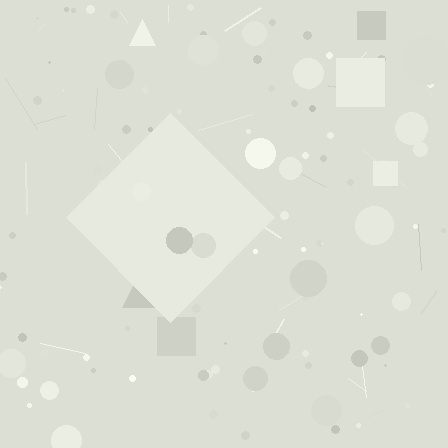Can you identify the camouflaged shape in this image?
The camouflaged shape is a diamond.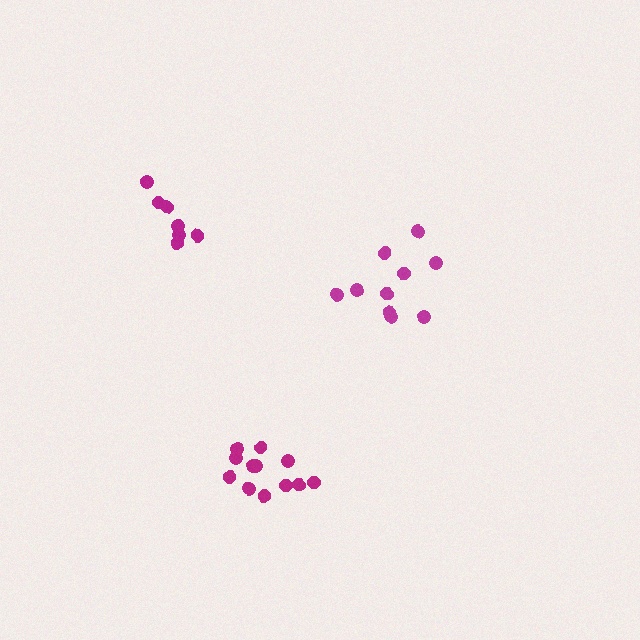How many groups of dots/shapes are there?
There are 3 groups.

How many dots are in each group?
Group 1: 10 dots, Group 2: 12 dots, Group 3: 7 dots (29 total).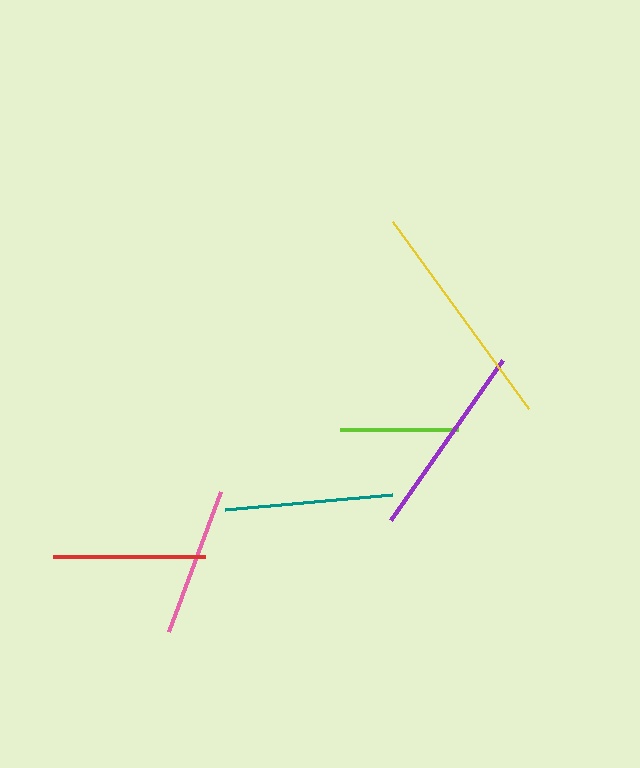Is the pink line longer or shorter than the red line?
The red line is longer than the pink line.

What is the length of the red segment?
The red segment is approximately 153 pixels long.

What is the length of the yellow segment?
The yellow segment is approximately 230 pixels long.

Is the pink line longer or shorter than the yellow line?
The yellow line is longer than the pink line.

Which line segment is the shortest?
The lime line is the shortest at approximately 118 pixels.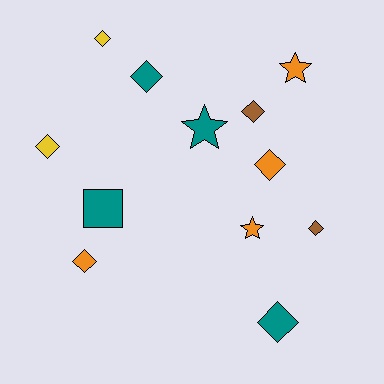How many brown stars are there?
There are no brown stars.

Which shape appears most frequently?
Diamond, with 8 objects.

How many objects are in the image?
There are 12 objects.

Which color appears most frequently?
Teal, with 4 objects.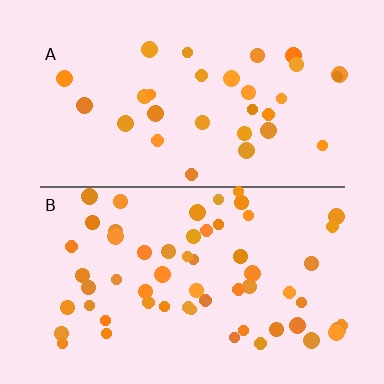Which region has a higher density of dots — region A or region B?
B (the bottom).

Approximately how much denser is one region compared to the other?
Approximately 1.9× — region B over region A.